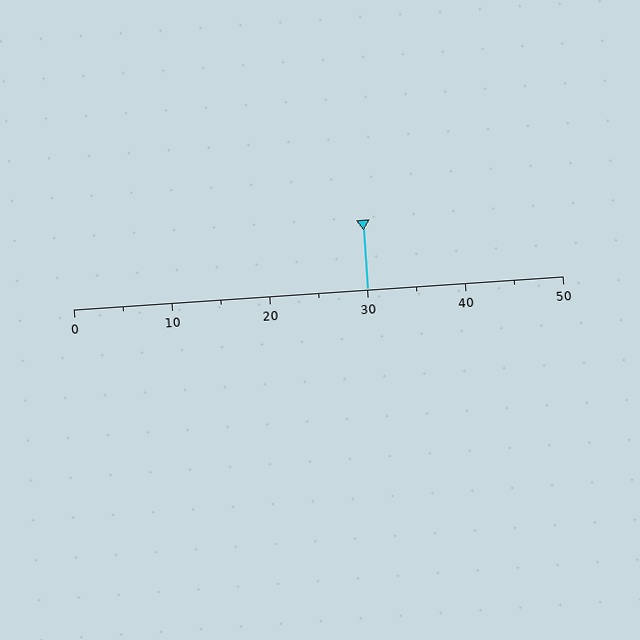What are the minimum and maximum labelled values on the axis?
The axis runs from 0 to 50.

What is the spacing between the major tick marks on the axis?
The major ticks are spaced 10 apart.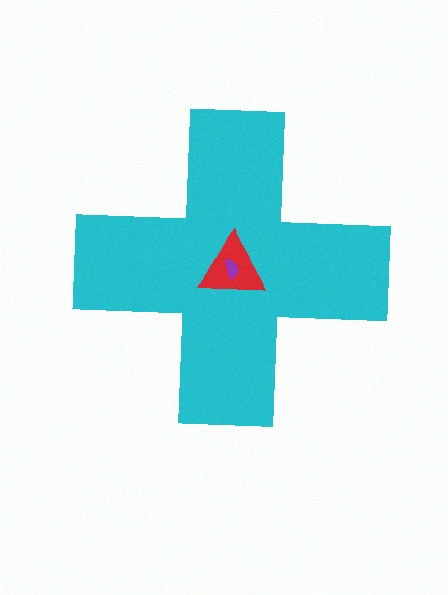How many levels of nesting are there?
3.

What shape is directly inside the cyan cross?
The red triangle.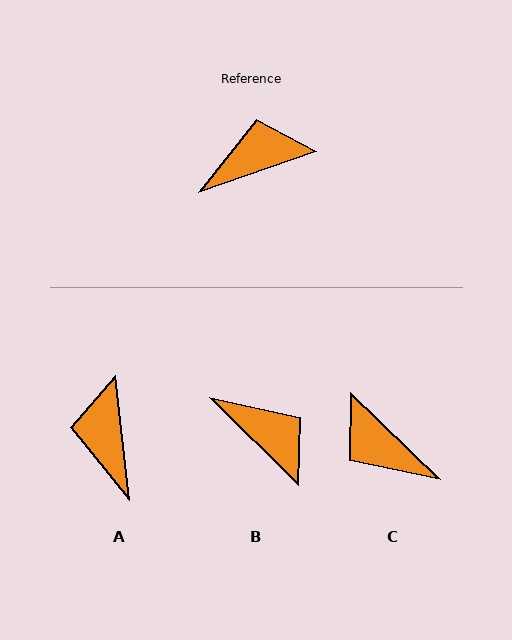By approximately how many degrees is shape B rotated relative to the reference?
Approximately 64 degrees clockwise.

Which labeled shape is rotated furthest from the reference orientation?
C, about 117 degrees away.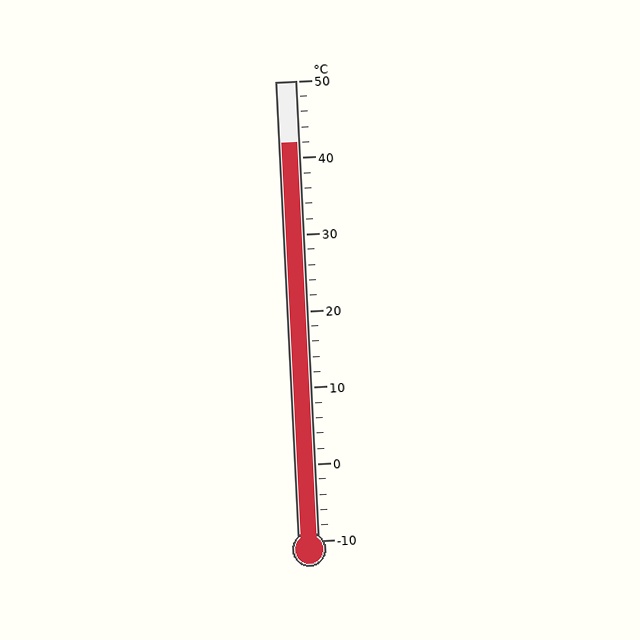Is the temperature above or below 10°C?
The temperature is above 10°C.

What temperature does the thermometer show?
The thermometer shows approximately 42°C.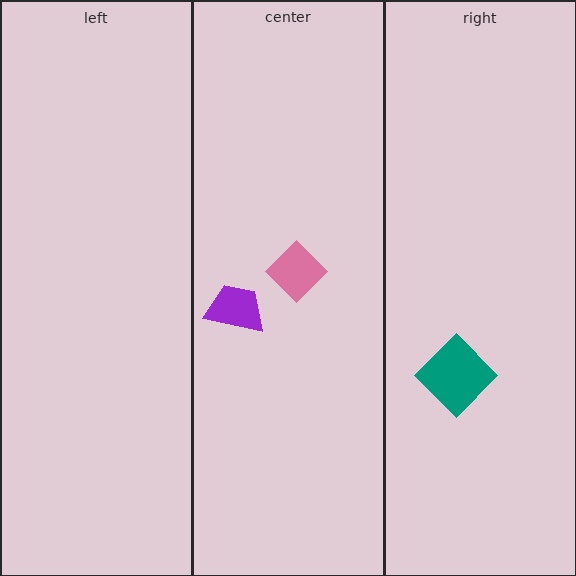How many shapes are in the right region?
1.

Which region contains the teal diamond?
The right region.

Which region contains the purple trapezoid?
The center region.